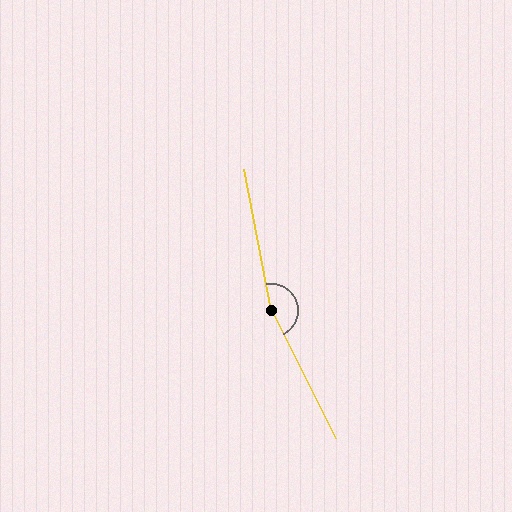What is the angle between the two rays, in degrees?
Approximately 165 degrees.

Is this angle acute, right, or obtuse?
It is obtuse.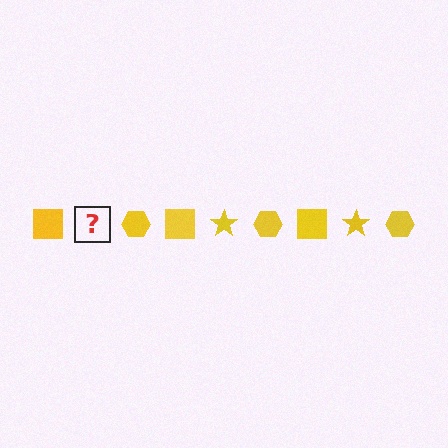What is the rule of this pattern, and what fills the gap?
The rule is that the pattern cycles through square, star, hexagon shapes in yellow. The gap should be filled with a yellow star.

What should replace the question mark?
The question mark should be replaced with a yellow star.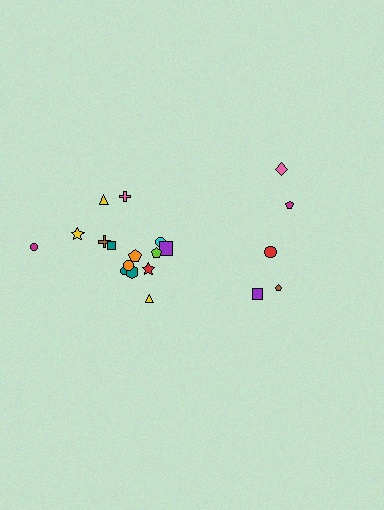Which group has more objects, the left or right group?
The left group.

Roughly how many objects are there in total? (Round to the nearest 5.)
Roughly 20 objects in total.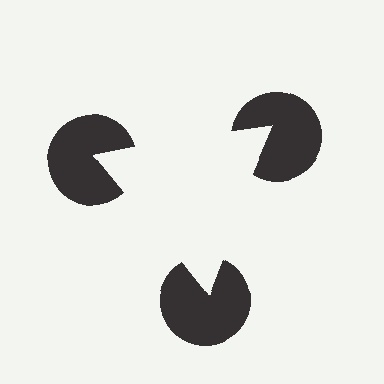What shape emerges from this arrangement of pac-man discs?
An illusory triangle — its edges are inferred from the aligned wedge cuts in the pac-man discs, not physically drawn.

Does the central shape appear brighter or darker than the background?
It typically appears slightly brighter than the background, even though no actual brightness change is drawn.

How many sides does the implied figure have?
3 sides.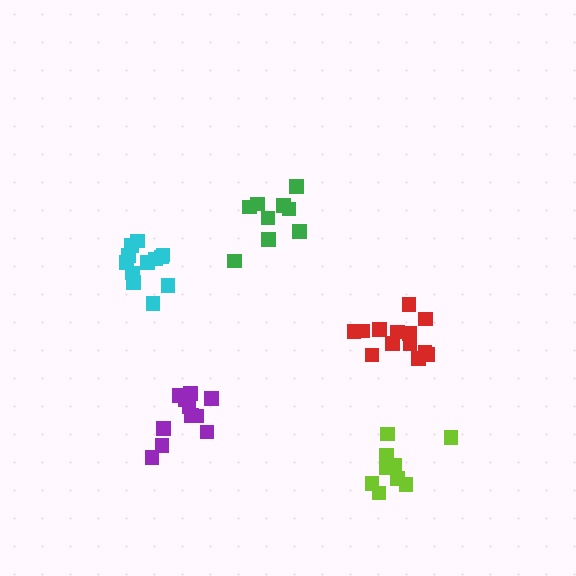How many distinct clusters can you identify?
There are 5 distinct clusters.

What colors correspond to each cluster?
The clusters are colored: cyan, green, purple, lime, red.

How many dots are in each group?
Group 1: 12 dots, Group 2: 9 dots, Group 3: 11 dots, Group 4: 9 dots, Group 5: 13 dots (54 total).